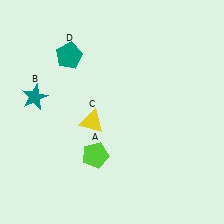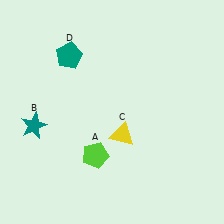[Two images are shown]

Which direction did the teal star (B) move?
The teal star (B) moved down.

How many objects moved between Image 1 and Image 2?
2 objects moved between the two images.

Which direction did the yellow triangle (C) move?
The yellow triangle (C) moved right.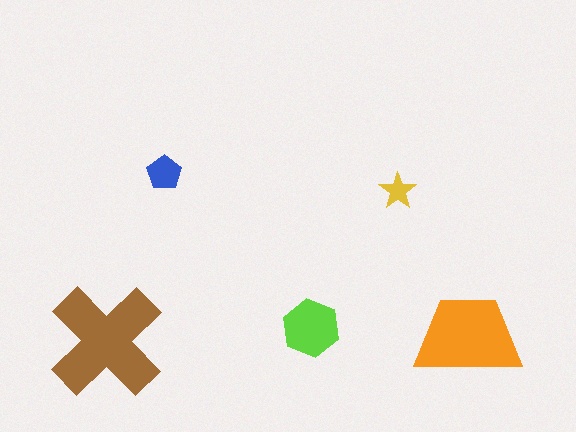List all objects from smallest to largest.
The yellow star, the blue pentagon, the lime hexagon, the orange trapezoid, the brown cross.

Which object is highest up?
The blue pentagon is topmost.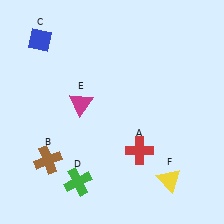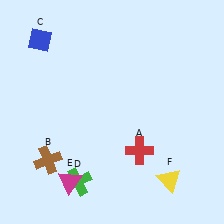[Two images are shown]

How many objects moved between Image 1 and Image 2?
1 object moved between the two images.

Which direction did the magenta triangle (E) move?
The magenta triangle (E) moved down.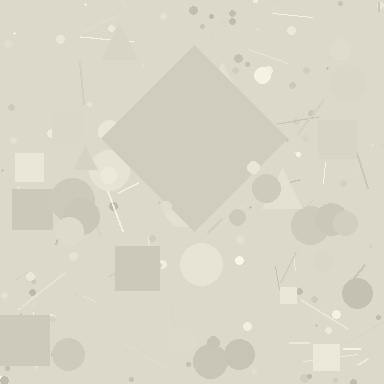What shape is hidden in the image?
A diamond is hidden in the image.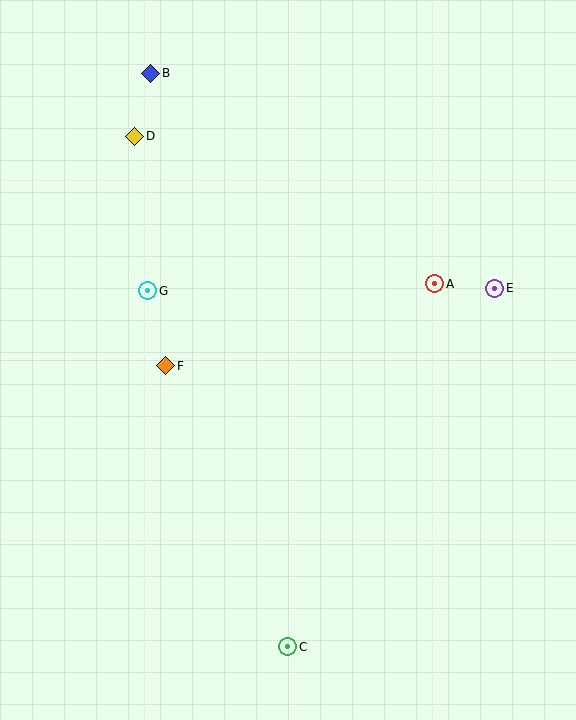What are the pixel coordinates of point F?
Point F is at (166, 366).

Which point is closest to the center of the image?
Point F at (166, 366) is closest to the center.